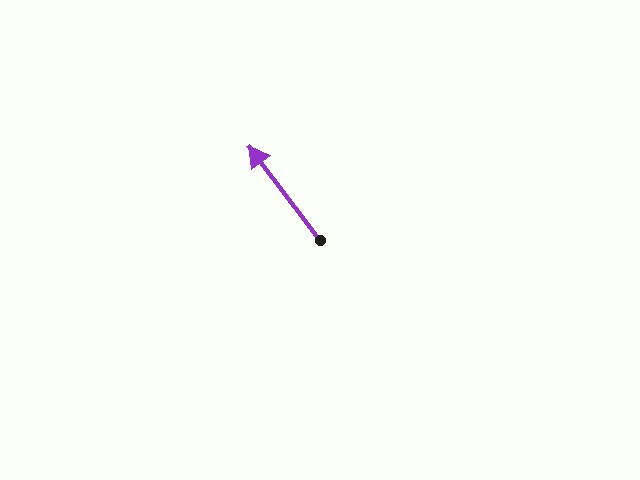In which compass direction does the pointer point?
Northwest.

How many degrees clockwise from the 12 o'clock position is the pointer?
Approximately 323 degrees.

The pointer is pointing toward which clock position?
Roughly 11 o'clock.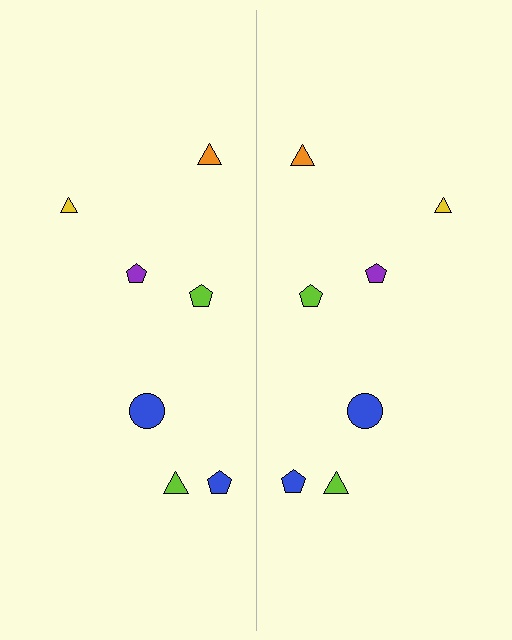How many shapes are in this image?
There are 14 shapes in this image.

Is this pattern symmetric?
Yes, this pattern has bilateral (reflection) symmetry.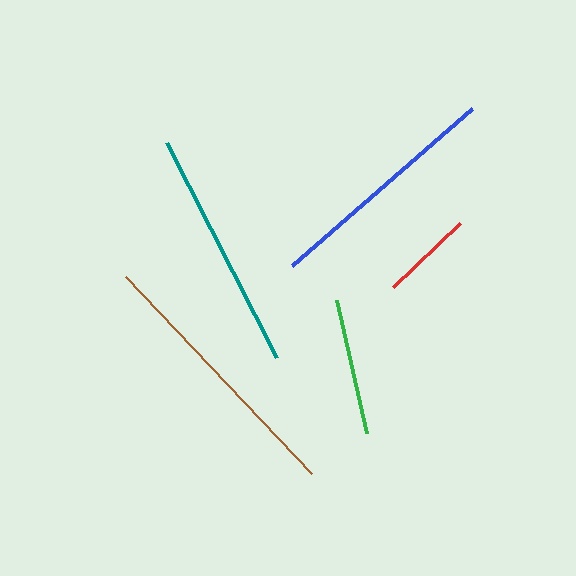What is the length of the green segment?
The green segment is approximately 136 pixels long.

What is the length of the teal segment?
The teal segment is approximately 242 pixels long.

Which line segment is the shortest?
The red line is the shortest at approximately 93 pixels.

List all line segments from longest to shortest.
From longest to shortest: brown, teal, blue, green, red.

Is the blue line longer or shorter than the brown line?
The brown line is longer than the blue line.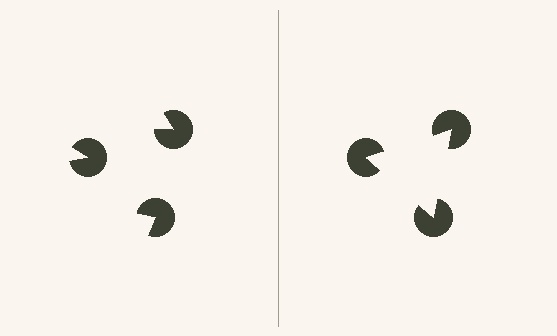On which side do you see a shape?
An illusory triangle appears on the right side. On the left side the wedge cuts are rotated, so no coherent shape forms.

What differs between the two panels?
The pac-man discs are positioned identically on both sides; only the wedge orientations differ. On the right they align to a triangle; on the left they are misaligned.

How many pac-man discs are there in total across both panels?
6 — 3 on each side.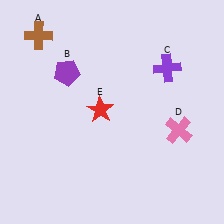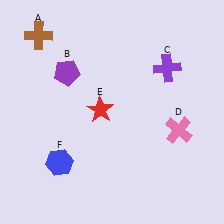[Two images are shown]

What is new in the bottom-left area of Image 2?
A blue hexagon (F) was added in the bottom-left area of Image 2.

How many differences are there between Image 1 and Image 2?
There is 1 difference between the two images.